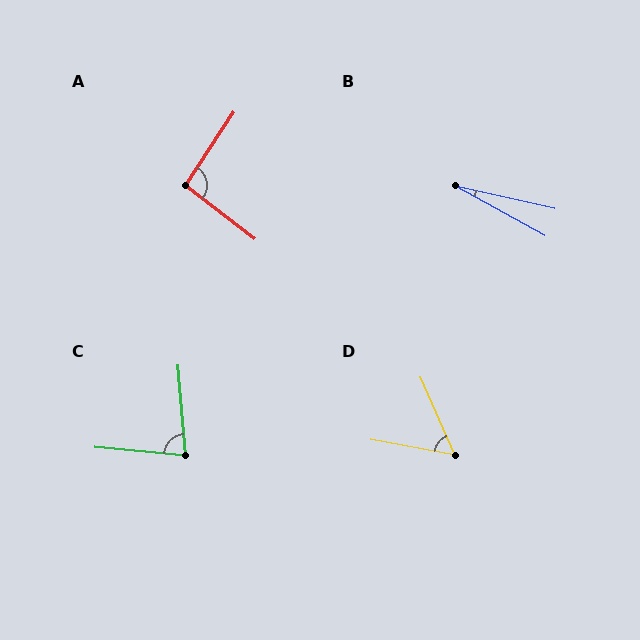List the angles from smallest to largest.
B (17°), D (56°), C (80°), A (94°).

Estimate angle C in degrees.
Approximately 80 degrees.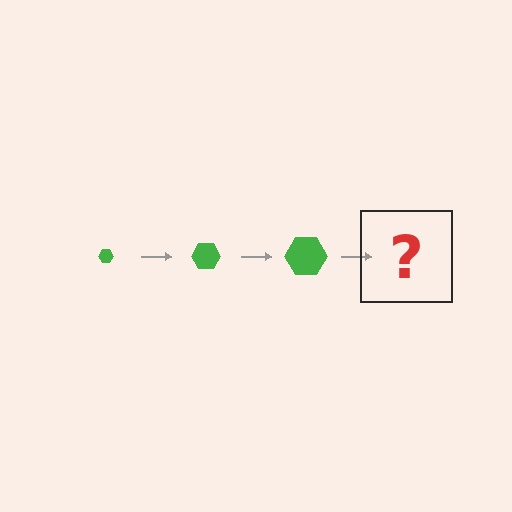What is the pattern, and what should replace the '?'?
The pattern is that the hexagon gets progressively larger each step. The '?' should be a green hexagon, larger than the previous one.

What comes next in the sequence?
The next element should be a green hexagon, larger than the previous one.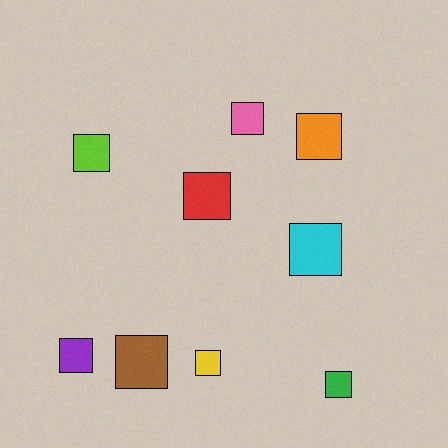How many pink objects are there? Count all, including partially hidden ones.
There is 1 pink object.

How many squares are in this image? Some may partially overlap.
There are 9 squares.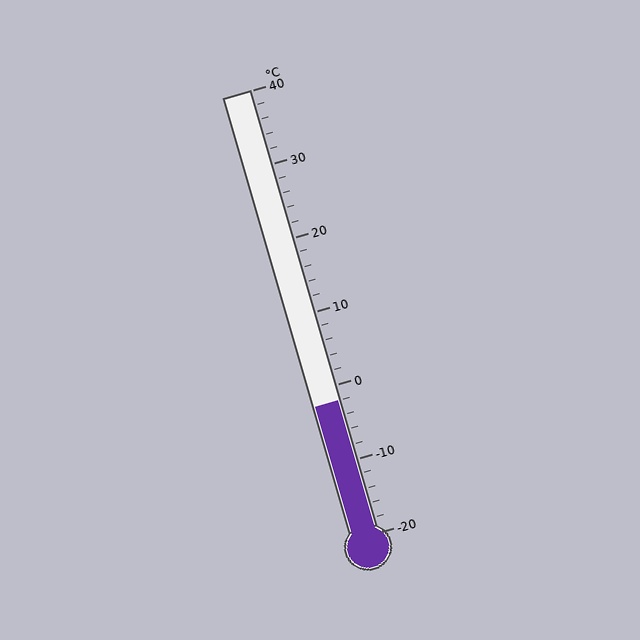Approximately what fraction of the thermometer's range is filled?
The thermometer is filled to approximately 30% of its range.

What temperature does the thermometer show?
The thermometer shows approximately -2°C.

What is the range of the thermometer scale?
The thermometer scale ranges from -20°C to 40°C.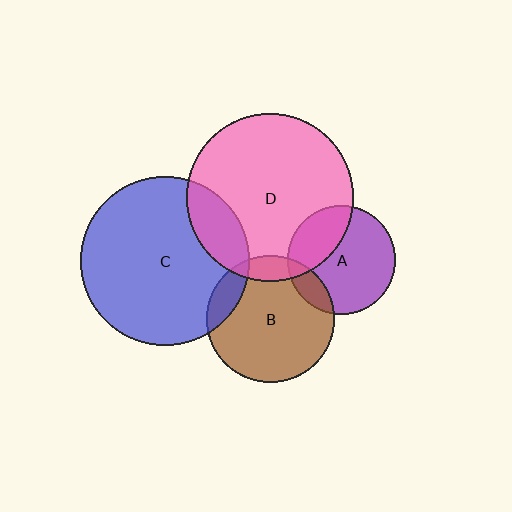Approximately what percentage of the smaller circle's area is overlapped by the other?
Approximately 15%.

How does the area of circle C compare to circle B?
Approximately 1.8 times.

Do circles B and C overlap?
Yes.